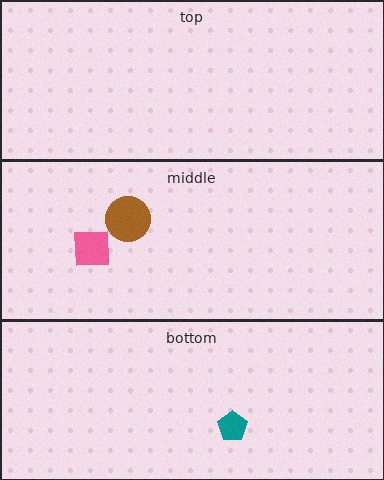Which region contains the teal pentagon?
The bottom region.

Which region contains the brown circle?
The middle region.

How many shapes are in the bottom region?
1.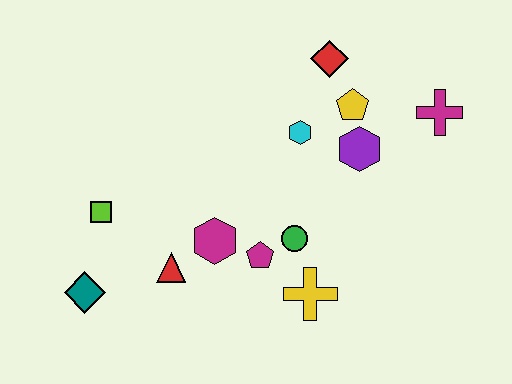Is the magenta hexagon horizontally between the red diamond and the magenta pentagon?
No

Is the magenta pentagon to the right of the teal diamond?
Yes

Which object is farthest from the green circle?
The teal diamond is farthest from the green circle.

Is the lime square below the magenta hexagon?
No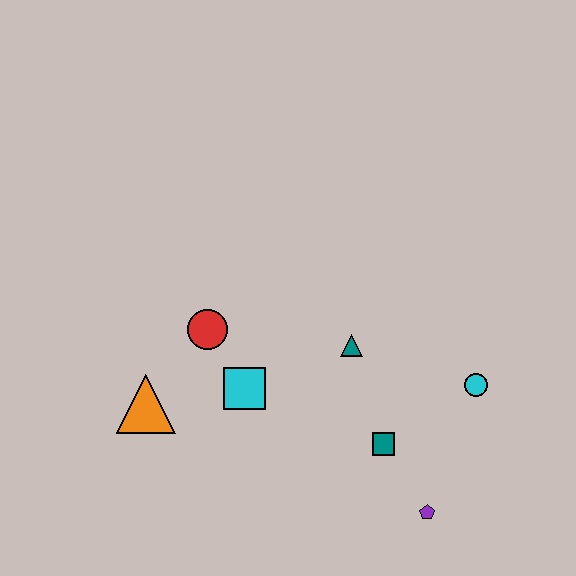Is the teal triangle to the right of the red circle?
Yes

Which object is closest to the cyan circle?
The teal square is closest to the cyan circle.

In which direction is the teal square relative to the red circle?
The teal square is to the right of the red circle.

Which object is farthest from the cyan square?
The cyan circle is farthest from the cyan square.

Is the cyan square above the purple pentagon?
Yes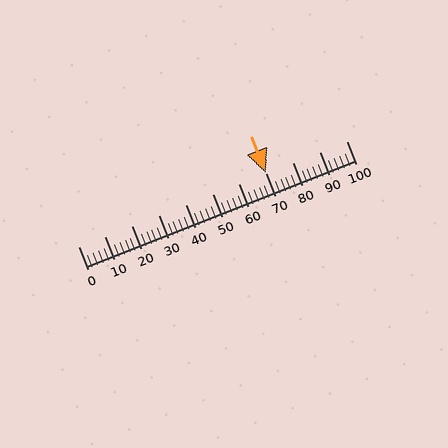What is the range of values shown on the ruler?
The ruler shows values from 0 to 100.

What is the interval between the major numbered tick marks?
The major tick marks are spaced 10 units apart.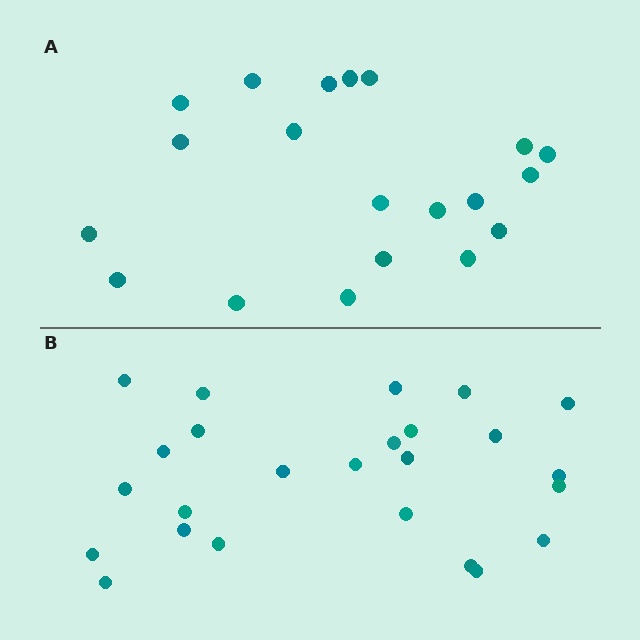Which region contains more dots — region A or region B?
Region B (the bottom region) has more dots.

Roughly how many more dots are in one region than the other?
Region B has about 5 more dots than region A.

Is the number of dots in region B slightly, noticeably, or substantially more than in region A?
Region B has noticeably more, but not dramatically so. The ratio is roughly 1.2 to 1.